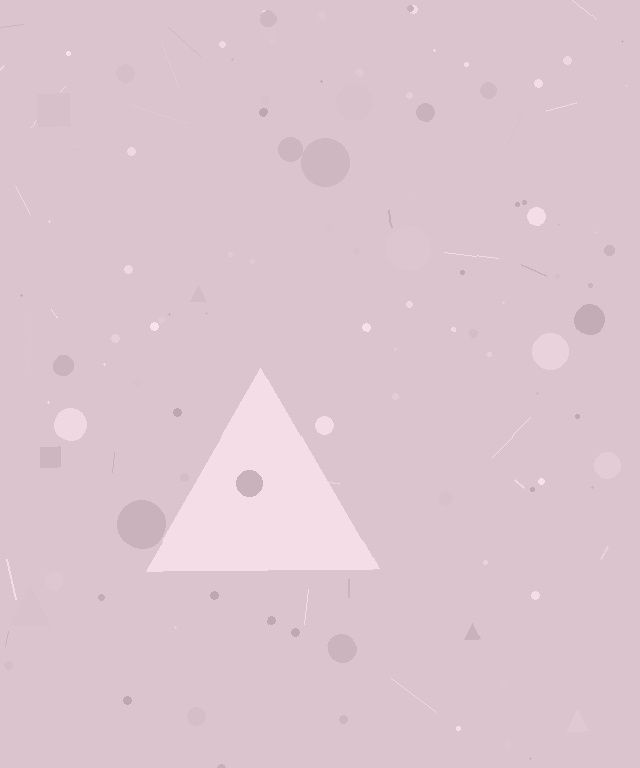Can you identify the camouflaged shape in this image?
The camouflaged shape is a triangle.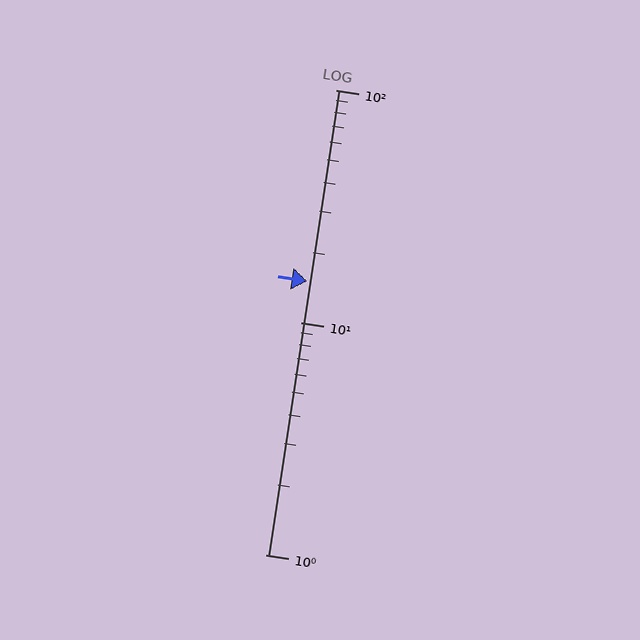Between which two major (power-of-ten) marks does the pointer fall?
The pointer is between 10 and 100.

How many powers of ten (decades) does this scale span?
The scale spans 2 decades, from 1 to 100.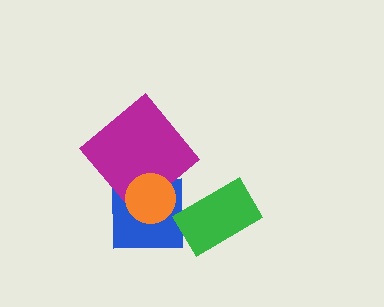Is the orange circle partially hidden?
No, no other shape covers it.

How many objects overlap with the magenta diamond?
2 objects overlap with the magenta diamond.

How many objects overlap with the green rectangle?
1 object overlaps with the green rectangle.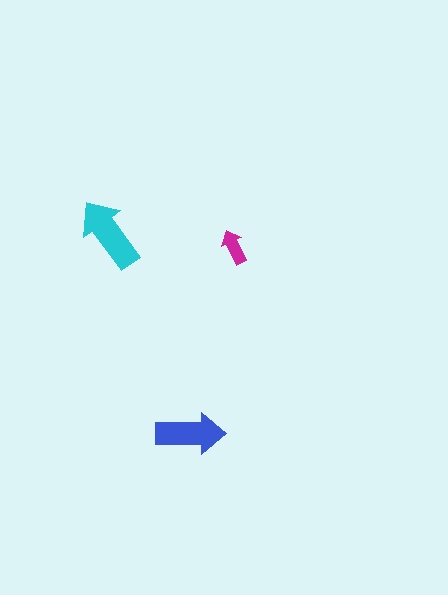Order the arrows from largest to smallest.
the cyan one, the blue one, the magenta one.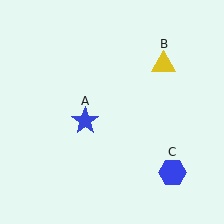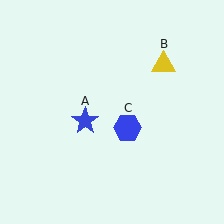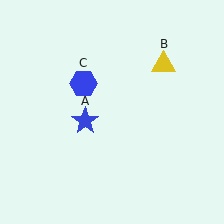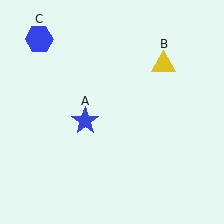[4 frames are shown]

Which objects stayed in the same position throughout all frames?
Blue star (object A) and yellow triangle (object B) remained stationary.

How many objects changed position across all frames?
1 object changed position: blue hexagon (object C).